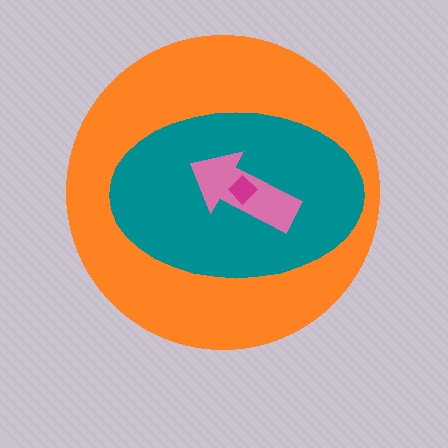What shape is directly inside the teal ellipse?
The pink arrow.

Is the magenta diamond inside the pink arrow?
Yes.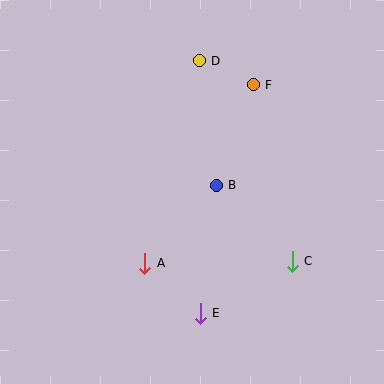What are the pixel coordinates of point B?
Point B is at (216, 185).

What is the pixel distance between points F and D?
The distance between F and D is 59 pixels.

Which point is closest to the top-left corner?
Point D is closest to the top-left corner.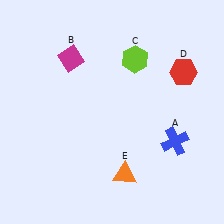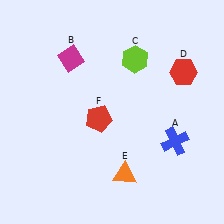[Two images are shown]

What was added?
A red pentagon (F) was added in Image 2.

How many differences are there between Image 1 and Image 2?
There is 1 difference between the two images.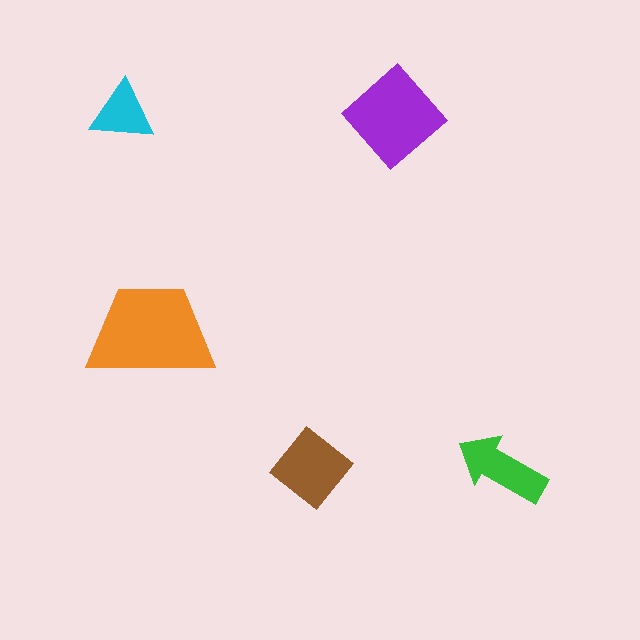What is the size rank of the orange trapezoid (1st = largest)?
1st.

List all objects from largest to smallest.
The orange trapezoid, the purple diamond, the brown diamond, the green arrow, the cyan triangle.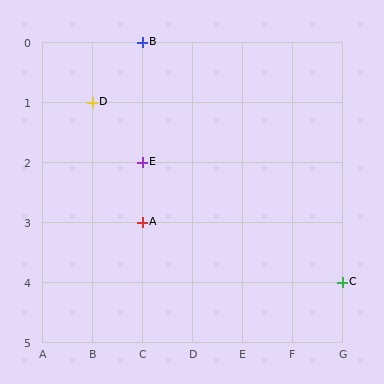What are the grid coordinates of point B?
Point B is at grid coordinates (C, 0).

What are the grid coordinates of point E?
Point E is at grid coordinates (C, 2).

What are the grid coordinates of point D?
Point D is at grid coordinates (B, 1).